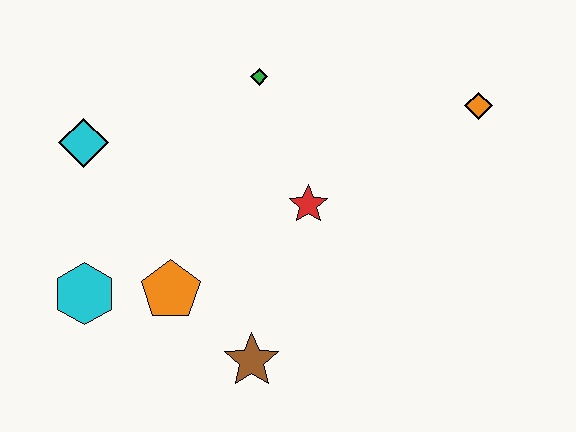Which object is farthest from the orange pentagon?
The orange diamond is farthest from the orange pentagon.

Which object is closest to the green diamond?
The red star is closest to the green diamond.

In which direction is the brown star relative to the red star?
The brown star is below the red star.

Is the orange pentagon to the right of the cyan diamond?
Yes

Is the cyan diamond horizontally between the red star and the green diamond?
No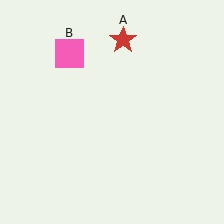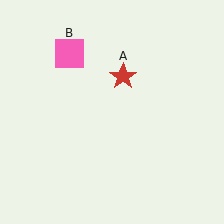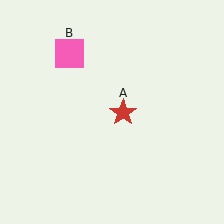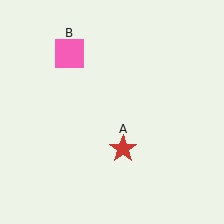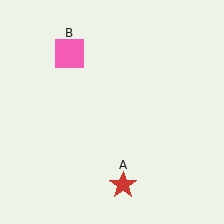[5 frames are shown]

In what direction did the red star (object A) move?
The red star (object A) moved down.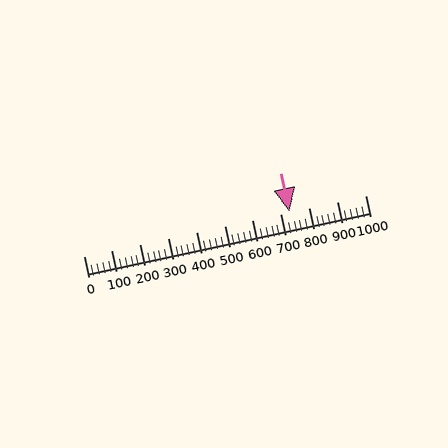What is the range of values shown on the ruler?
The ruler shows values from 0 to 1000.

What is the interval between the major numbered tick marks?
The major tick marks are spaced 100 units apart.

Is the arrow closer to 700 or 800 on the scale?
The arrow is closer to 700.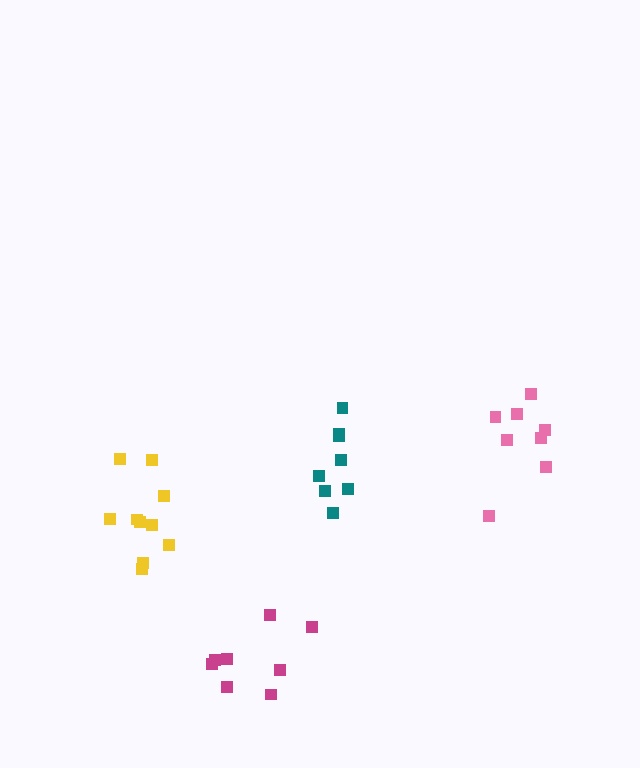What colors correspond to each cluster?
The clusters are colored: pink, yellow, teal, magenta.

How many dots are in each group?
Group 1: 8 dots, Group 2: 10 dots, Group 3: 8 dots, Group 4: 8 dots (34 total).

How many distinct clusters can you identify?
There are 4 distinct clusters.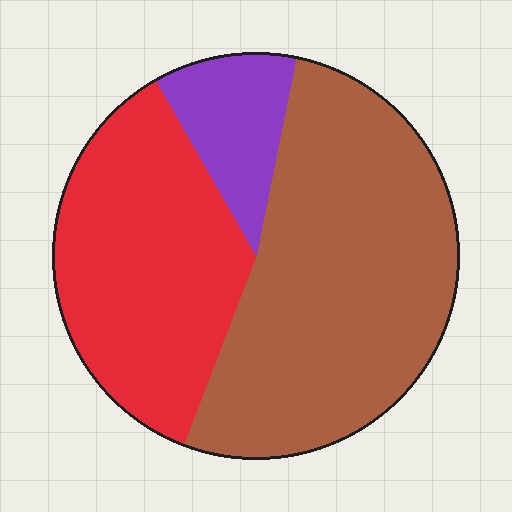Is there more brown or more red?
Brown.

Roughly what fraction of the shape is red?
Red takes up about three eighths (3/8) of the shape.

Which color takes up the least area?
Purple, at roughly 10%.